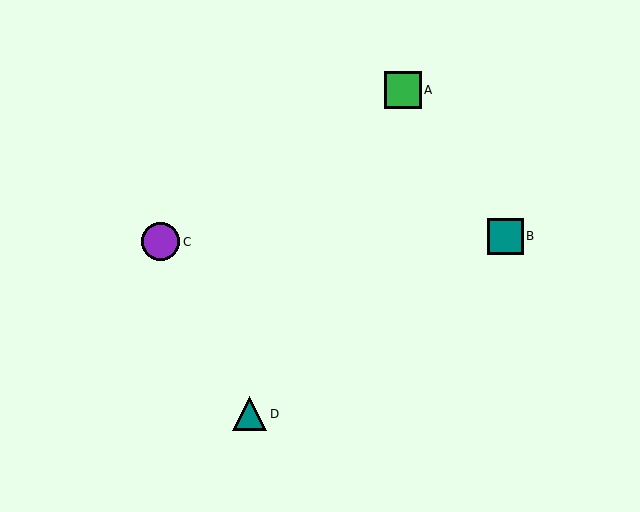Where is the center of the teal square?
The center of the teal square is at (505, 236).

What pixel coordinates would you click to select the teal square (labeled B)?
Click at (505, 236) to select the teal square B.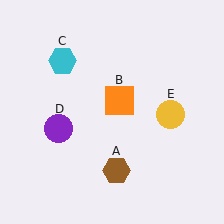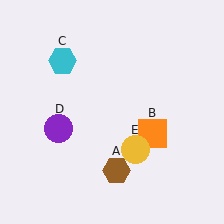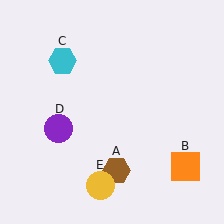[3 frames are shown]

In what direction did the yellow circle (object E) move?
The yellow circle (object E) moved down and to the left.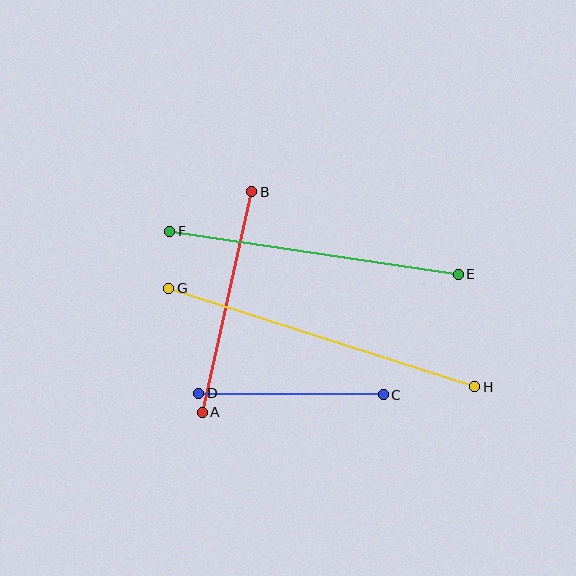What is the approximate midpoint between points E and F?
The midpoint is at approximately (314, 253) pixels.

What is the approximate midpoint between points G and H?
The midpoint is at approximately (322, 337) pixels.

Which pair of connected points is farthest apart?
Points G and H are farthest apart.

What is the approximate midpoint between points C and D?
The midpoint is at approximately (291, 394) pixels.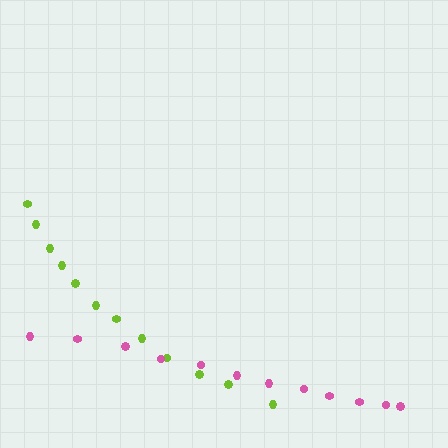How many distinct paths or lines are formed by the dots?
There are 2 distinct paths.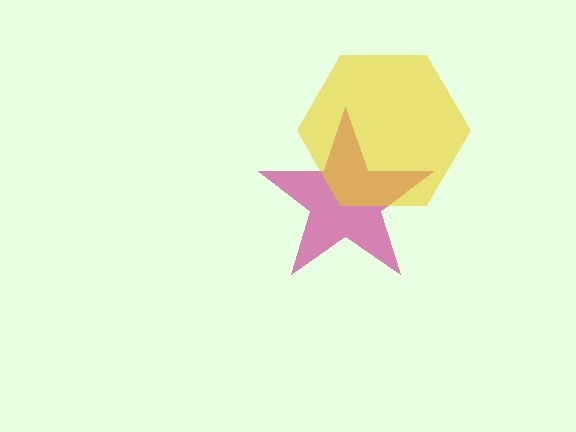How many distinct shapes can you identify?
There are 2 distinct shapes: a magenta star, a yellow hexagon.